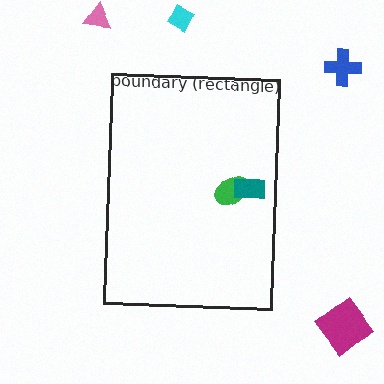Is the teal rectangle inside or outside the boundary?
Inside.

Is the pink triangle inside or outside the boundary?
Outside.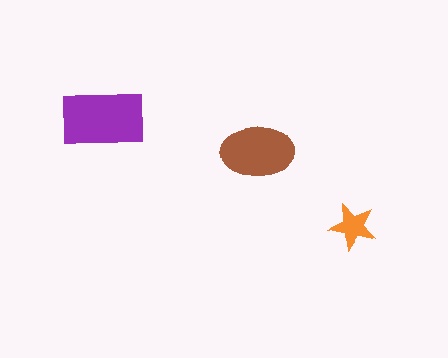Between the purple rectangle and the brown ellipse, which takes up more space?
The purple rectangle.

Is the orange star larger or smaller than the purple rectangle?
Smaller.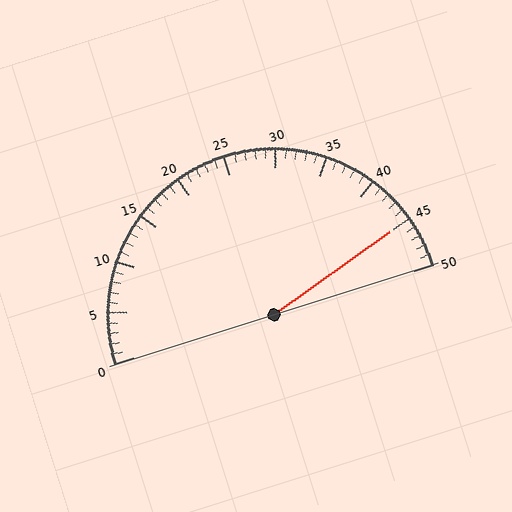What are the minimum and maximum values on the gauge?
The gauge ranges from 0 to 50.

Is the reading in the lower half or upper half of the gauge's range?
The reading is in the upper half of the range (0 to 50).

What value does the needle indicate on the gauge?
The needle indicates approximately 45.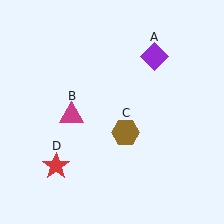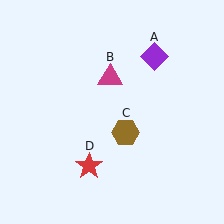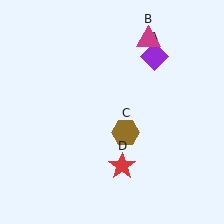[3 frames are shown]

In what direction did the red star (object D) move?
The red star (object D) moved right.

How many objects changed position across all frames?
2 objects changed position: magenta triangle (object B), red star (object D).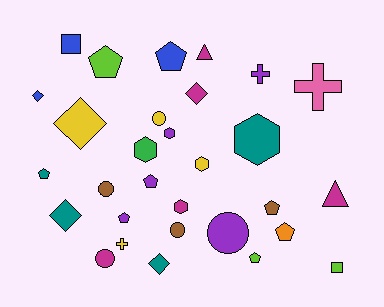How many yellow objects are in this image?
There are 4 yellow objects.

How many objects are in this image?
There are 30 objects.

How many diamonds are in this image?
There are 5 diamonds.